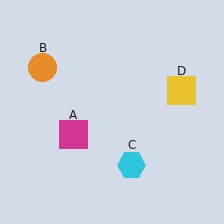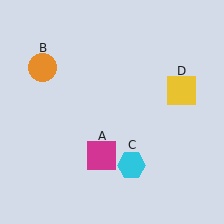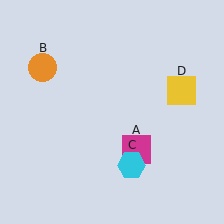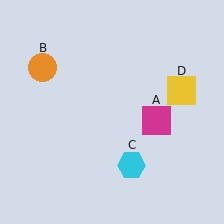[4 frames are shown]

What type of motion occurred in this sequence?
The magenta square (object A) rotated counterclockwise around the center of the scene.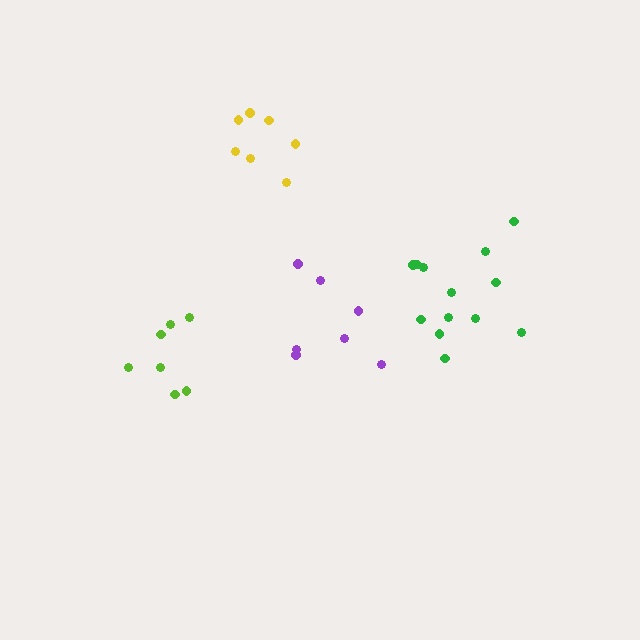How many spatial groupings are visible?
There are 4 spatial groupings.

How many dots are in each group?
Group 1: 7 dots, Group 2: 7 dots, Group 3: 13 dots, Group 4: 7 dots (34 total).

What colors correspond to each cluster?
The clusters are colored: purple, lime, green, yellow.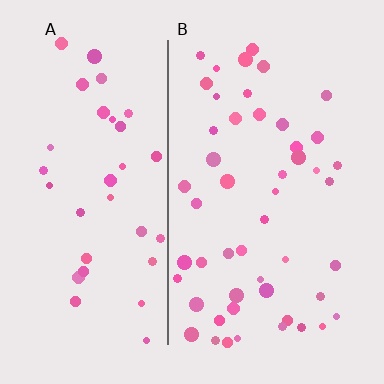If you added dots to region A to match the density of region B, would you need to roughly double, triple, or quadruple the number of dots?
Approximately double.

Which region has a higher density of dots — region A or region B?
B (the right).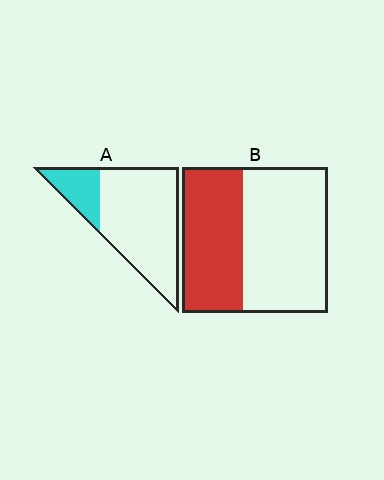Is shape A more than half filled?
No.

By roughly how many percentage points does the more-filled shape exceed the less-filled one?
By roughly 20 percentage points (B over A).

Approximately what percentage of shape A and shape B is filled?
A is approximately 20% and B is approximately 40%.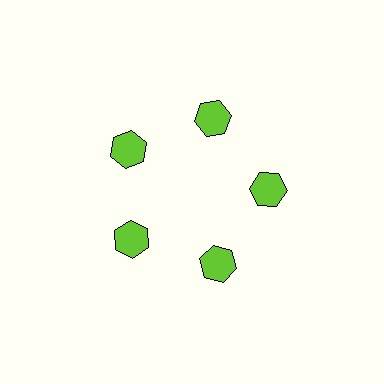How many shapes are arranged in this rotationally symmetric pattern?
There are 5 shapes, arranged in 5 groups of 1.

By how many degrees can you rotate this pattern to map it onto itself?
The pattern maps onto itself every 72 degrees of rotation.